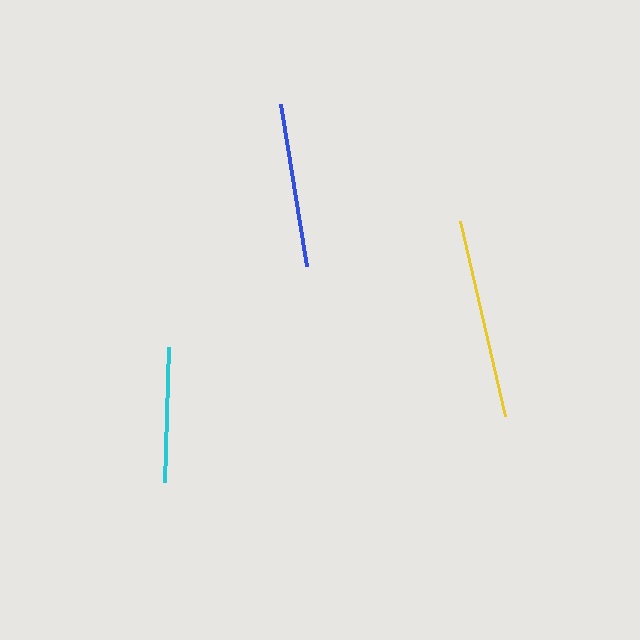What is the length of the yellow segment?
The yellow segment is approximately 200 pixels long.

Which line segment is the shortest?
The cyan line is the shortest at approximately 136 pixels.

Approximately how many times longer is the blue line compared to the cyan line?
The blue line is approximately 1.2 times the length of the cyan line.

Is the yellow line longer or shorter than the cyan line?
The yellow line is longer than the cyan line.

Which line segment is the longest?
The yellow line is the longest at approximately 200 pixels.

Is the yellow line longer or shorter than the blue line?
The yellow line is longer than the blue line.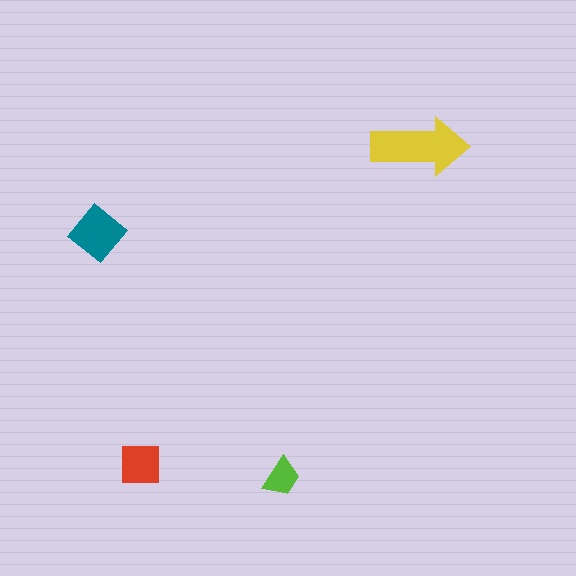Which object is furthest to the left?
The teal diamond is leftmost.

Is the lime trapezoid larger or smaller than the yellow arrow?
Smaller.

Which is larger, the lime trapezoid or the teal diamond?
The teal diamond.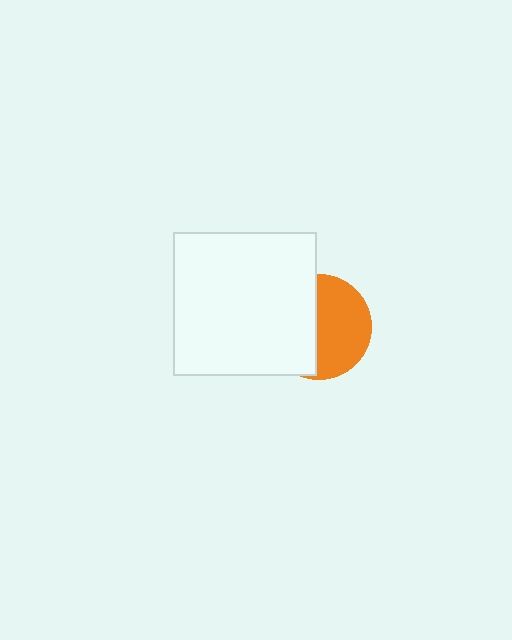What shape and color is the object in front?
The object in front is a white square.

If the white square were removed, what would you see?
You would see the complete orange circle.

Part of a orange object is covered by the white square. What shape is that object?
It is a circle.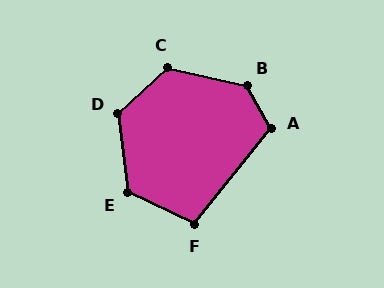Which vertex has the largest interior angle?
B, at approximately 132 degrees.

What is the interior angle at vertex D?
Approximately 125 degrees (obtuse).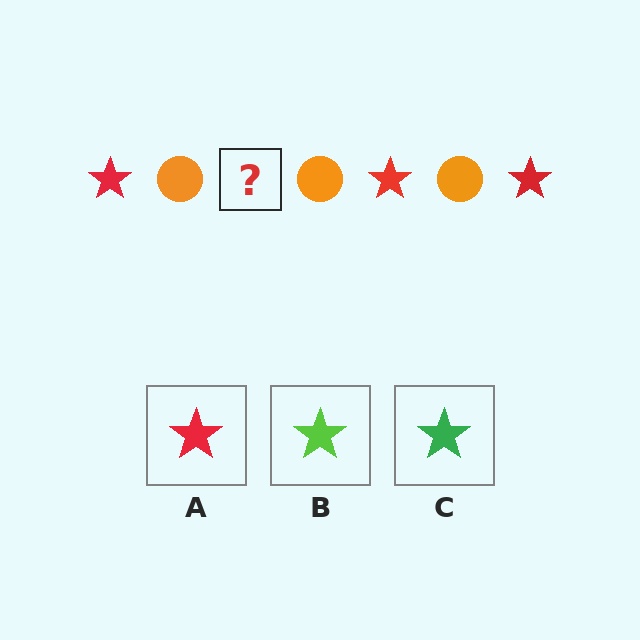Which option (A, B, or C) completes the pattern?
A.